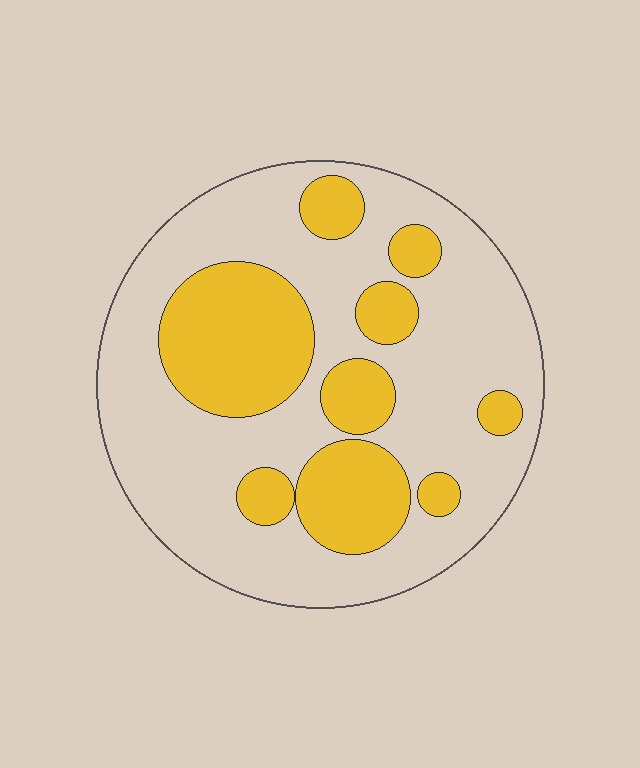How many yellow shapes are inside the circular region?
9.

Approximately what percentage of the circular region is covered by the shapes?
Approximately 30%.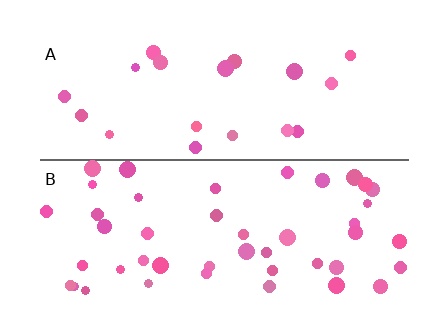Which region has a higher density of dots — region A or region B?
B (the bottom).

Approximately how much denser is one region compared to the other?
Approximately 2.2× — region B over region A.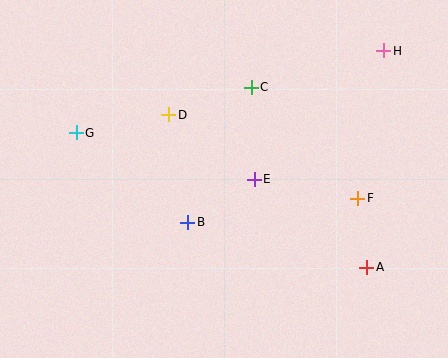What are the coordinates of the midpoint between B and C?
The midpoint between B and C is at (220, 155).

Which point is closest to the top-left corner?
Point G is closest to the top-left corner.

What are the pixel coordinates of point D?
Point D is at (169, 115).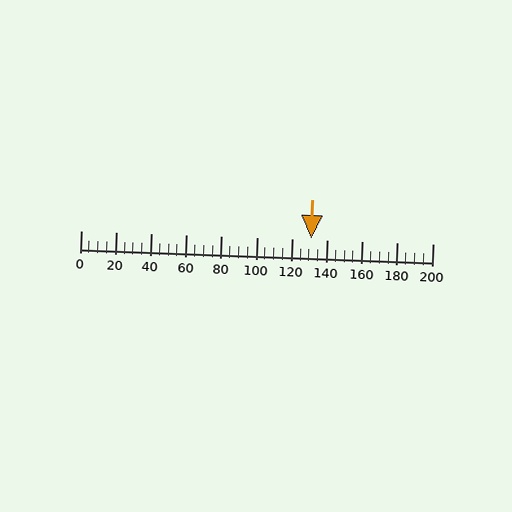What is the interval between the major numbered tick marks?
The major tick marks are spaced 20 units apart.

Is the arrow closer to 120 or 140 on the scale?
The arrow is closer to 140.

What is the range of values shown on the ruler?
The ruler shows values from 0 to 200.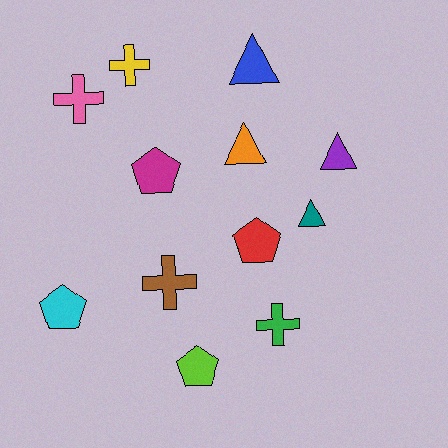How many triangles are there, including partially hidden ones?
There are 4 triangles.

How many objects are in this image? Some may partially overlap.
There are 12 objects.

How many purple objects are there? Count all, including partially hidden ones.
There is 1 purple object.